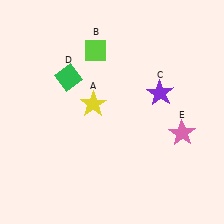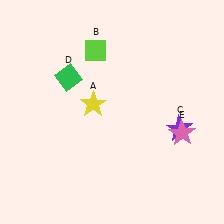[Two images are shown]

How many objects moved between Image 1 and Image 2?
1 object moved between the two images.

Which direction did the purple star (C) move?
The purple star (C) moved down.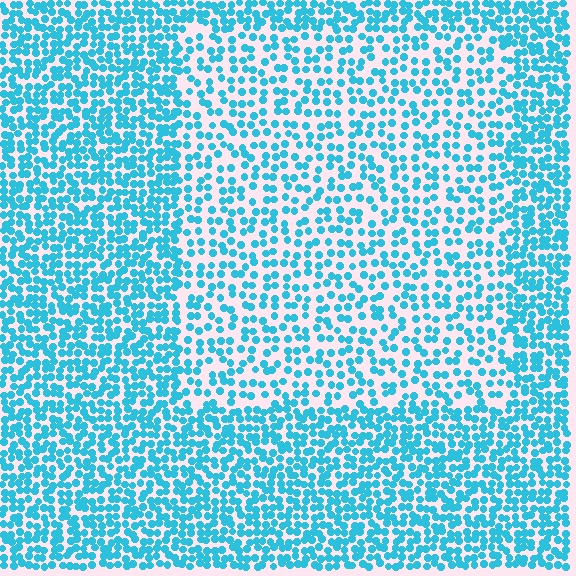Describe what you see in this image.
The image contains small cyan elements arranged at two different densities. A rectangle-shaped region is visible where the elements are less densely packed than the surrounding area.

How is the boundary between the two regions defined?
The boundary is defined by a change in element density (approximately 1.8x ratio). All elements are the same color, size, and shape.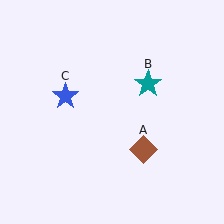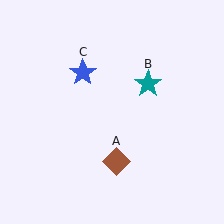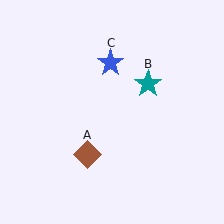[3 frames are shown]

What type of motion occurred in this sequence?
The brown diamond (object A), blue star (object C) rotated clockwise around the center of the scene.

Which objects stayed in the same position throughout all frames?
Teal star (object B) remained stationary.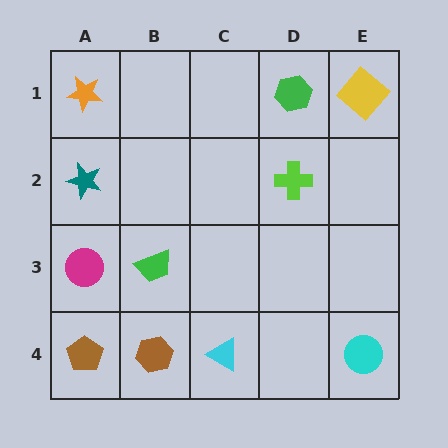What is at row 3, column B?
A green trapezoid.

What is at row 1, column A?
An orange star.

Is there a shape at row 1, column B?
No, that cell is empty.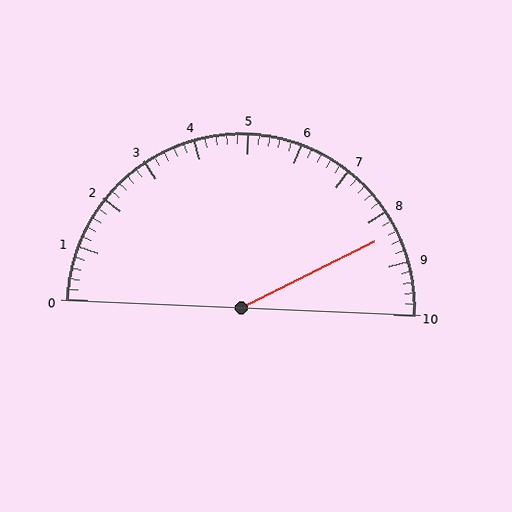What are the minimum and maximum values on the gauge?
The gauge ranges from 0 to 10.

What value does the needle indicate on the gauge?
The needle indicates approximately 8.4.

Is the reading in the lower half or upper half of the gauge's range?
The reading is in the upper half of the range (0 to 10).